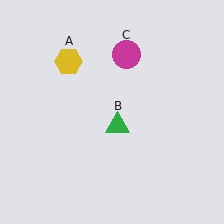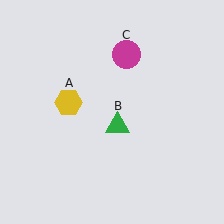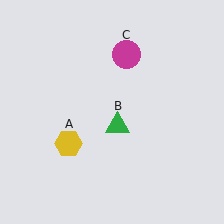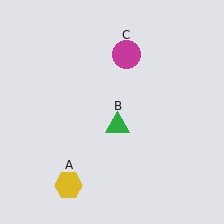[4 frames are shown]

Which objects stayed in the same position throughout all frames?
Green triangle (object B) and magenta circle (object C) remained stationary.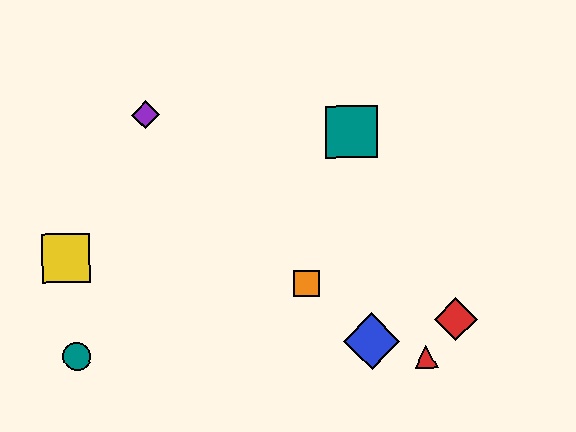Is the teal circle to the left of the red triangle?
Yes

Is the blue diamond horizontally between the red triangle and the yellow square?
Yes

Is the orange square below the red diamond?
No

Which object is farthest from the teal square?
The teal circle is farthest from the teal square.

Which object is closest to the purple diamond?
The yellow square is closest to the purple diamond.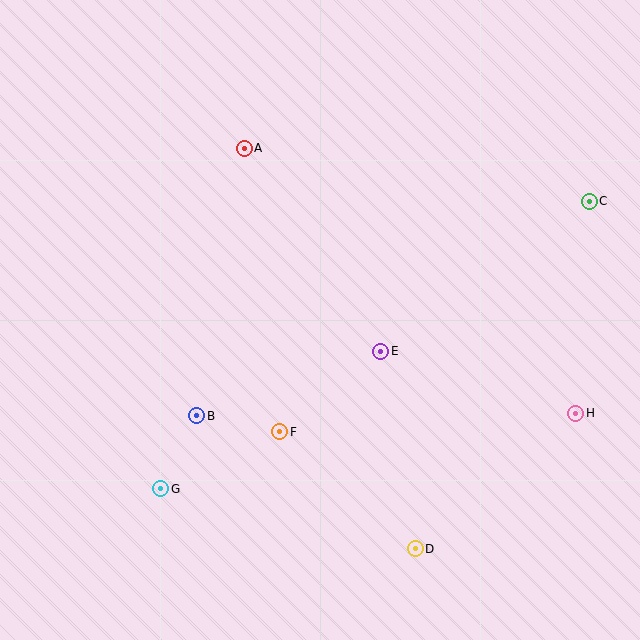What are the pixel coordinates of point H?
Point H is at (576, 413).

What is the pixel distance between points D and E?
The distance between D and E is 200 pixels.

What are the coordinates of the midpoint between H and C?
The midpoint between H and C is at (583, 307).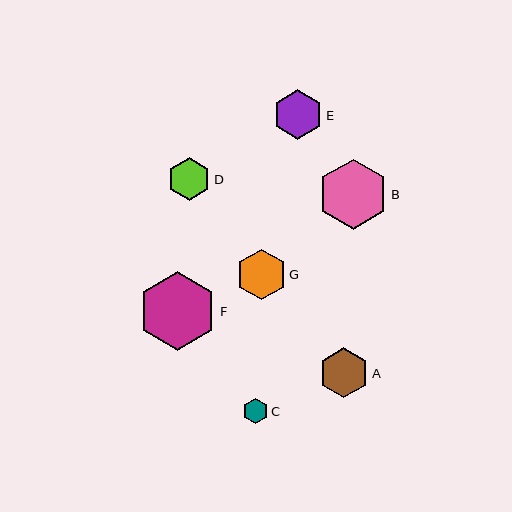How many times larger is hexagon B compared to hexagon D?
Hexagon B is approximately 1.6 times the size of hexagon D.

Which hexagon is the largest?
Hexagon F is the largest with a size of approximately 79 pixels.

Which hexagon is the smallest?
Hexagon C is the smallest with a size of approximately 25 pixels.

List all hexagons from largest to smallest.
From largest to smallest: F, B, G, E, A, D, C.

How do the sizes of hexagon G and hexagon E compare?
Hexagon G and hexagon E are approximately the same size.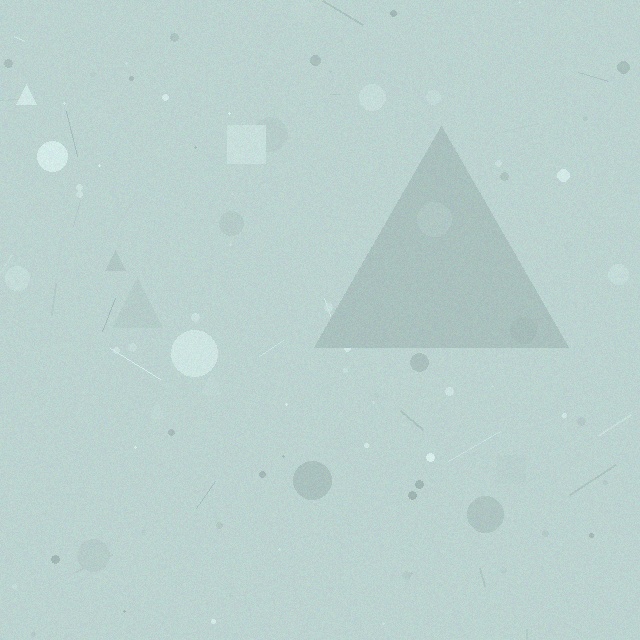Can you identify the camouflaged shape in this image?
The camouflaged shape is a triangle.